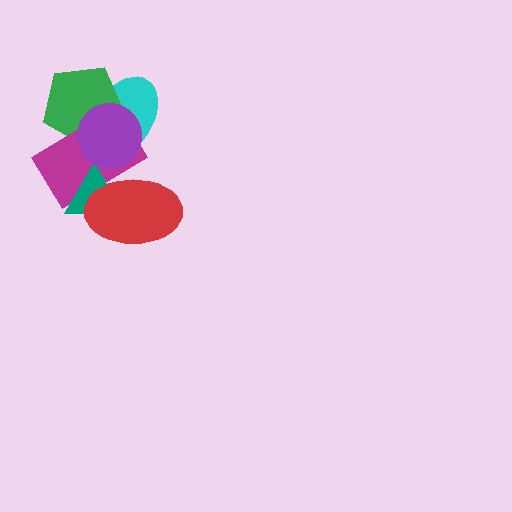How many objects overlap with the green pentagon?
3 objects overlap with the green pentagon.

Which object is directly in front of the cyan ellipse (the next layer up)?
The green pentagon is directly in front of the cyan ellipse.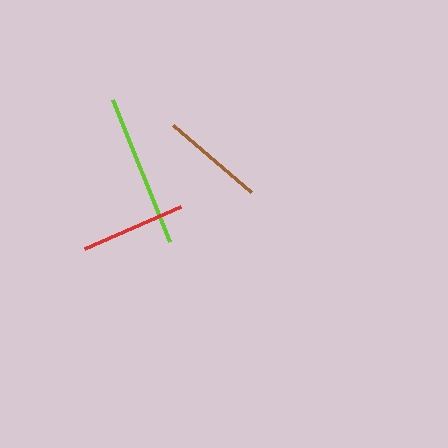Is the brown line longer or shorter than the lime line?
The lime line is longer than the brown line.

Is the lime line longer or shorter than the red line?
The lime line is longer than the red line.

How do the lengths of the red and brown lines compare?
The red and brown lines are approximately the same length.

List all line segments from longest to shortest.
From longest to shortest: lime, red, brown.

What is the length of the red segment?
The red segment is approximately 105 pixels long.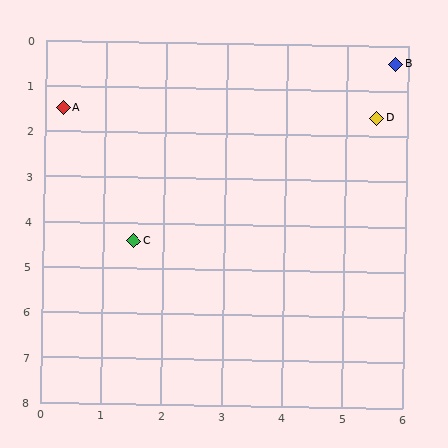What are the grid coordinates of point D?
Point D is at approximately (5.5, 1.6).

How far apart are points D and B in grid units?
Points D and B are about 1.2 grid units apart.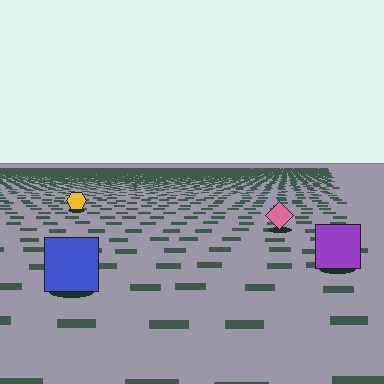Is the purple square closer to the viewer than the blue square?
No. The blue square is closer — you can tell from the texture gradient: the ground texture is coarser near it.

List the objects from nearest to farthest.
From nearest to farthest: the blue square, the purple square, the pink diamond, the yellow hexagon.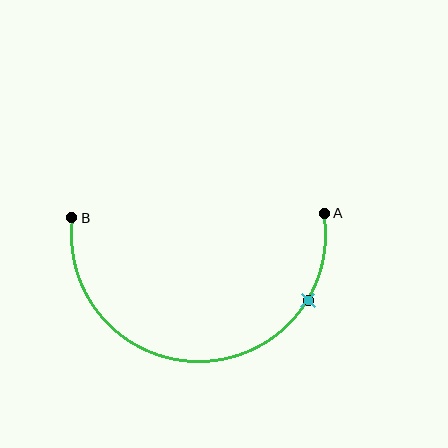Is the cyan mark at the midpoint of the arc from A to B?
No. The cyan mark lies on the arc but is closer to endpoint A. The arc midpoint would be at the point on the curve equidistant along the arc from both A and B.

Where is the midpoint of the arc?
The arc midpoint is the point on the curve farthest from the straight line joining A and B. It sits below that line.